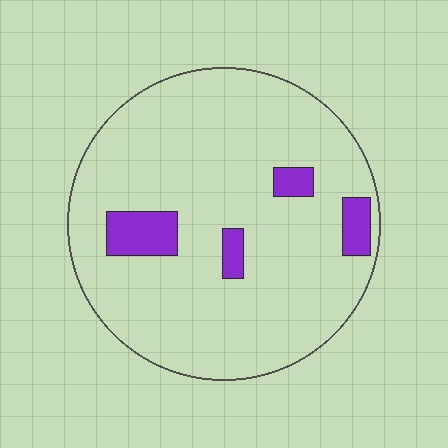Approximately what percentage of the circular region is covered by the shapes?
Approximately 10%.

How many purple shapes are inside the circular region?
4.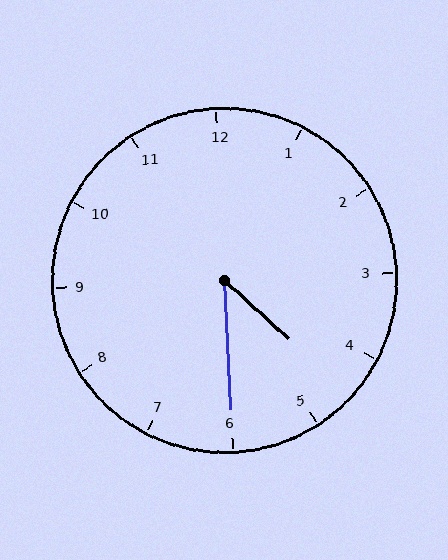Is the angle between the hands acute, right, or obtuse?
It is acute.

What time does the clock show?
4:30.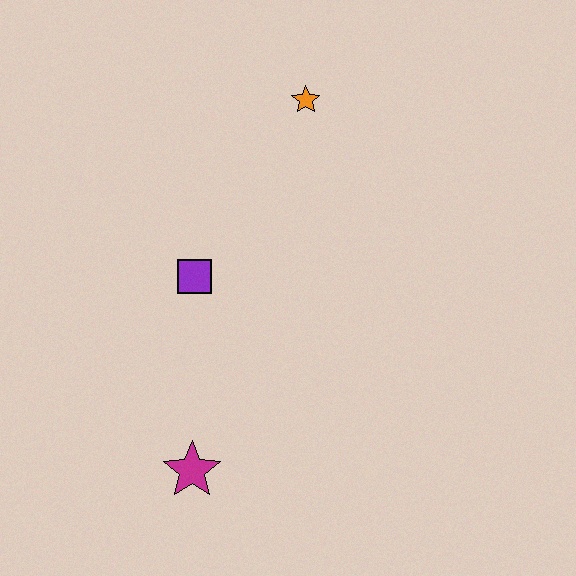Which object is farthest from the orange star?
The magenta star is farthest from the orange star.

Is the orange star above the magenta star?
Yes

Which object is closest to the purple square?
The magenta star is closest to the purple square.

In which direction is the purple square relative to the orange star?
The purple square is below the orange star.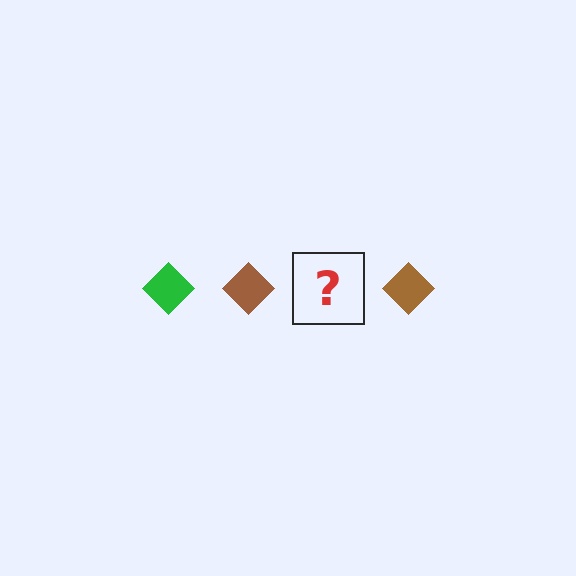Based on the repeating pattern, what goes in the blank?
The blank should be a green diamond.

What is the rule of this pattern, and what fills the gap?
The rule is that the pattern cycles through green, brown diamonds. The gap should be filled with a green diamond.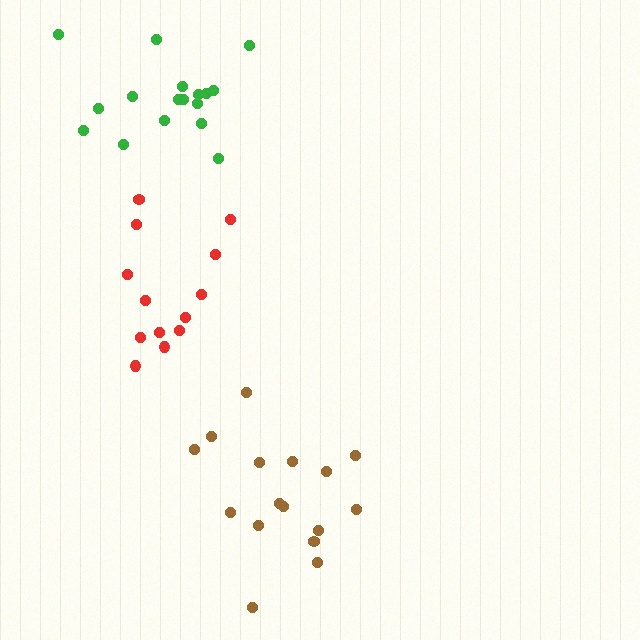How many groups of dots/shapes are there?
There are 3 groups.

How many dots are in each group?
Group 1: 13 dots, Group 2: 17 dots, Group 3: 16 dots (46 total).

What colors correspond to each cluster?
The clusters are colored: red, green, brown.